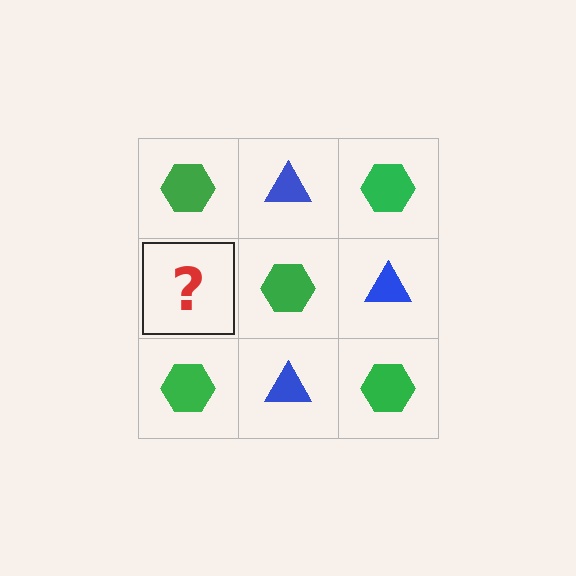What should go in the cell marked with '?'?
The missing cell should contain a blue triangle.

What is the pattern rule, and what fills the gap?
The rule is that it alternates green hexagon and blue triangle in a checkerboard pattern. The gap should be filled with a blue triangle.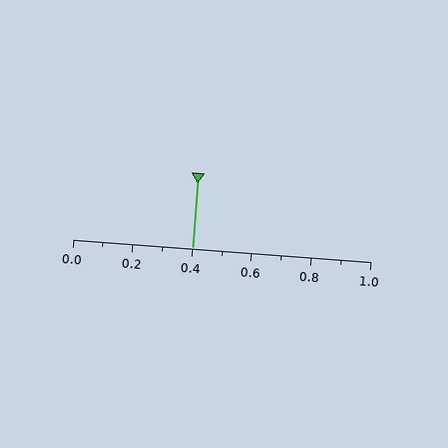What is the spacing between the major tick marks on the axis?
The major ticks are spaced 0.2 apart.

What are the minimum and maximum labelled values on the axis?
The axis runs from 0.0 to 1.0.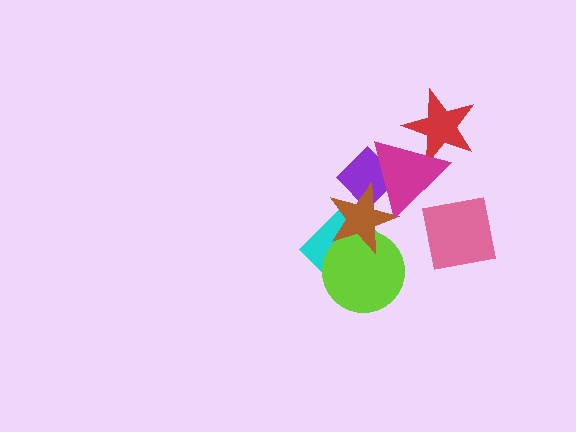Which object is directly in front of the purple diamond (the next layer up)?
The brown star is directly in front of the purple diamond.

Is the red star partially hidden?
Yes, it is partially covered by another shape.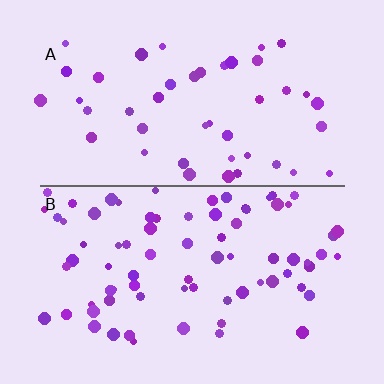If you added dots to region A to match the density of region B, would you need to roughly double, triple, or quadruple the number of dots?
Approximately double.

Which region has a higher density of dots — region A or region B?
B (the bottom).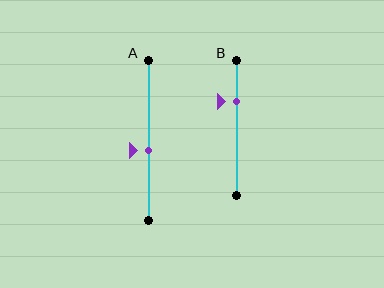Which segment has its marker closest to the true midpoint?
Segment A has its marker closest to the true midpoint.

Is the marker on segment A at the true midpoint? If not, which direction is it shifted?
No, the marker on segment A is shifted downward by about 6% of the segment length.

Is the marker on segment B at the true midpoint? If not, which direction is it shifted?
No, the marker on segment B is shifted upward by about 20% of the segment length.